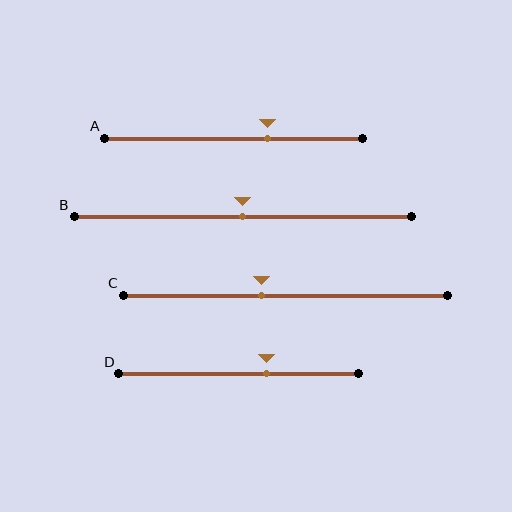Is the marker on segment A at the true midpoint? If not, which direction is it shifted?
No, the marker on segment A is shifted to the right by about 13% of the segment length.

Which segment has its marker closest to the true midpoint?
Segment B has its marker closest to the true midpoint.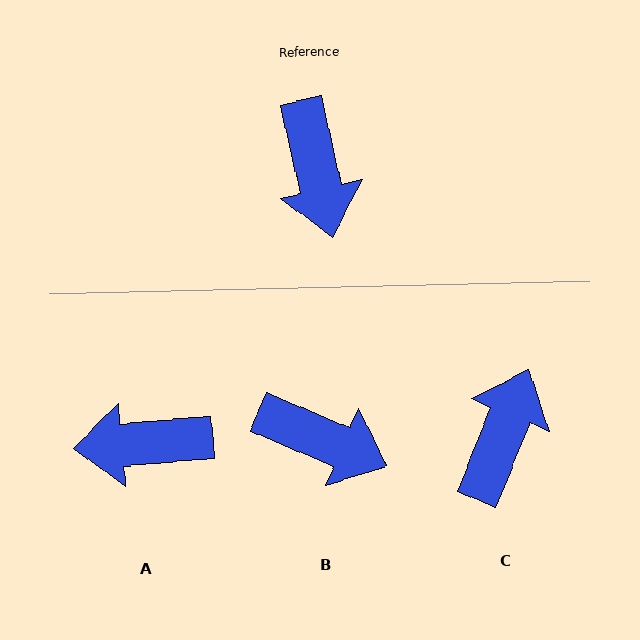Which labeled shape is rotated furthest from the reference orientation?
C, about 145 degrees away.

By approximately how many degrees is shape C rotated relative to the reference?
Approximately 145 degrees counter-clockwise.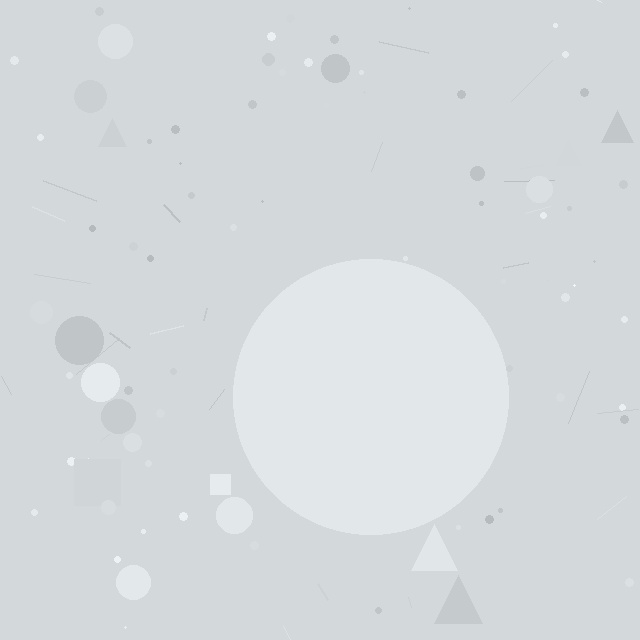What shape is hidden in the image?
A circle is hidden in the image.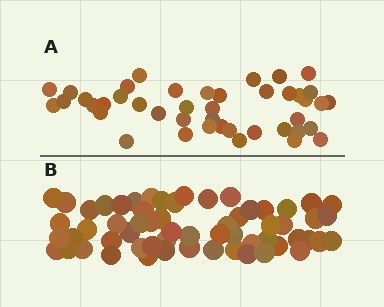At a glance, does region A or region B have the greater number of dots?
Region B (the bottom region) has more dots.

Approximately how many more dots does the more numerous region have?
Region B has approximately 15 more dots than region A.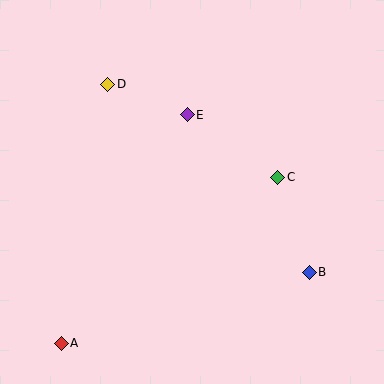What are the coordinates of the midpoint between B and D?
The midpoint between B and D is at (209, 178).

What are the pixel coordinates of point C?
Point C is at (278, 177).